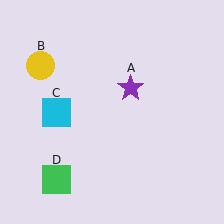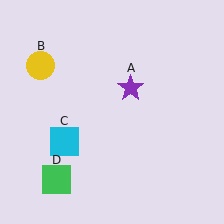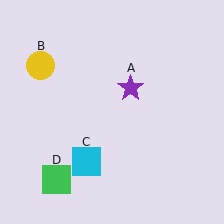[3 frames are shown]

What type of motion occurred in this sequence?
The cyan square (object C) rotated counterclockwise around the center of the scene.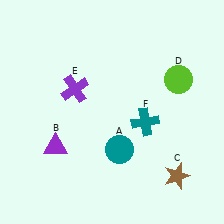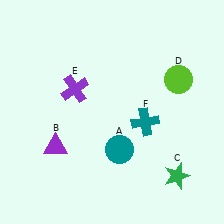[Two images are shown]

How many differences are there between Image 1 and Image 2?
There is 1 difference between the two images.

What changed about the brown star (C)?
In Image 1, C is brown. In Image 2, it changed to green.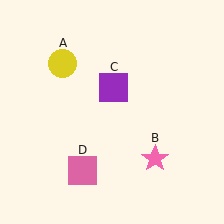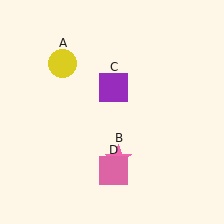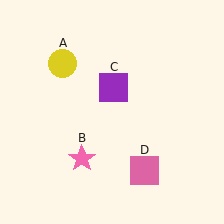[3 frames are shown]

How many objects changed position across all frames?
2 objects changed position: pink star (object B), pink square (object D).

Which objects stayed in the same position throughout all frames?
Yellow circle (object A) and purple square (object C) remained stationary.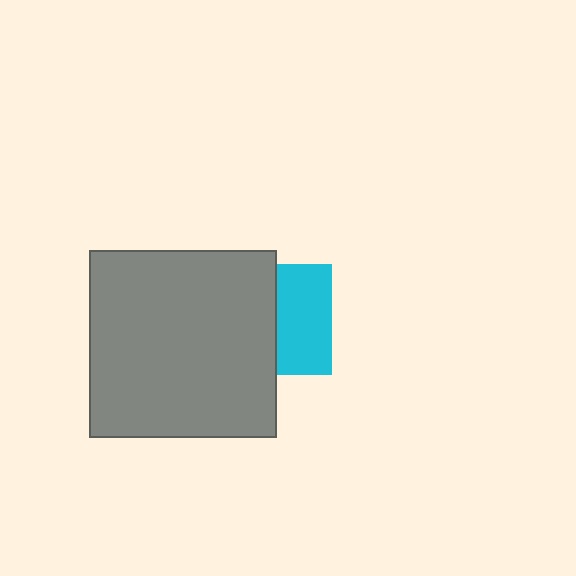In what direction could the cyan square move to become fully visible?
The cyan square could move right. That would shift it out from behind the gray square entirely.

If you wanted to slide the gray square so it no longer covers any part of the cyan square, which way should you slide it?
Slide it left — that is the most direct way to separate the two shapes.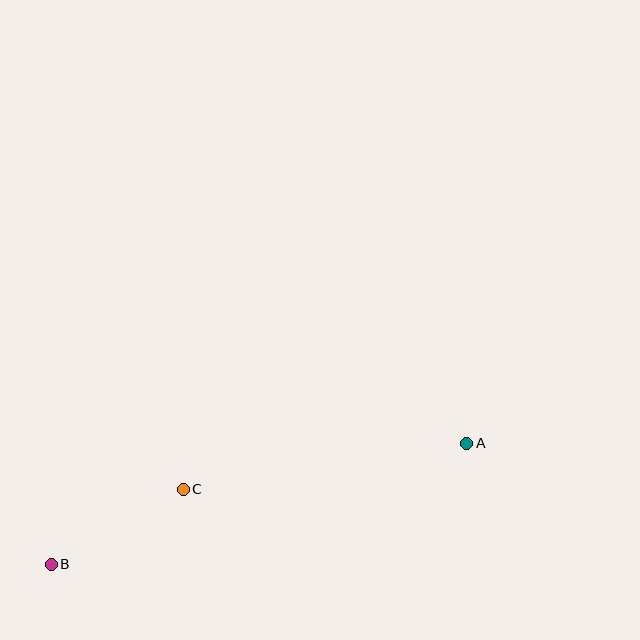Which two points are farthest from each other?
Points A and B are farthest from each other.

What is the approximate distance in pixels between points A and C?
The distance between A and C is approximately 287 pixels.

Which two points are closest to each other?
Points B and C are closest to each other.